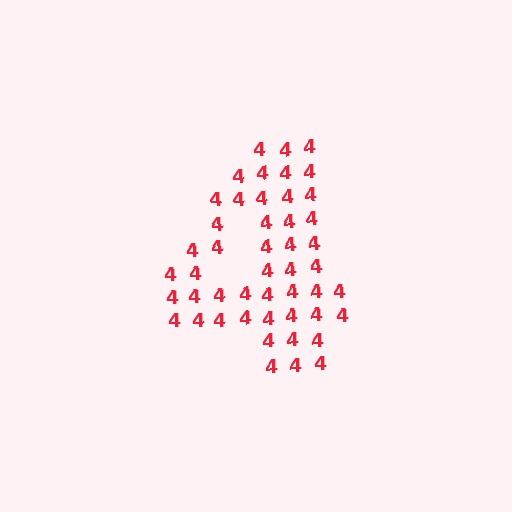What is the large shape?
The large shape is the digit 4.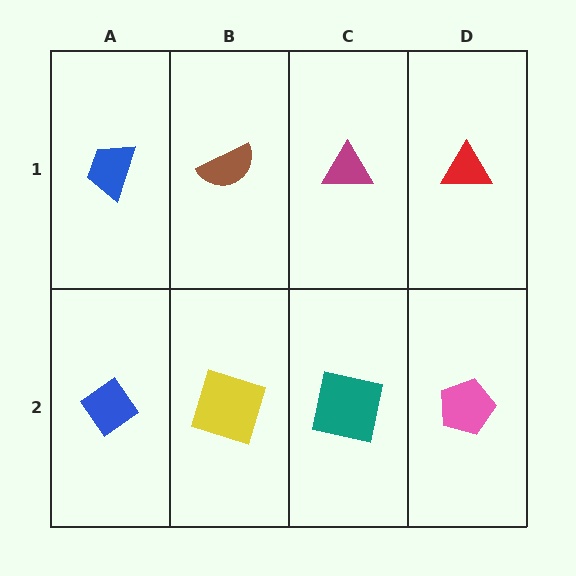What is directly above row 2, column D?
A red triangle.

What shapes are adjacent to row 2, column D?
A red triangle (row 1, column D), a teal square (row 2, column C).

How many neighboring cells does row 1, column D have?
2.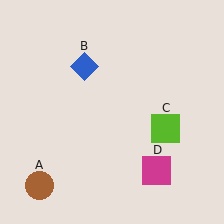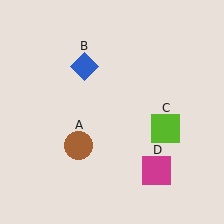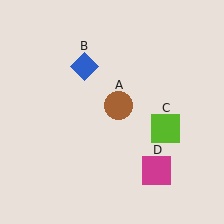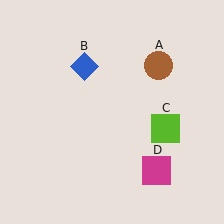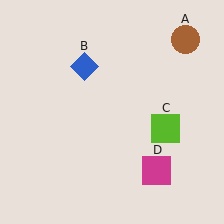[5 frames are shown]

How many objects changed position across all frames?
1 object changed position: brown circle (object A).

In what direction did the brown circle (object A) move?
The brown circle (object A) moved up and to the right.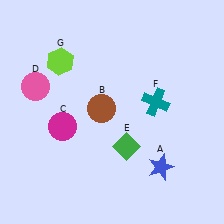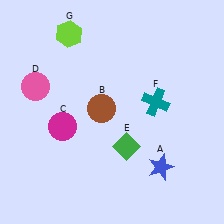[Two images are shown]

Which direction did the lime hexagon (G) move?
The lime hexagon (G) moved up.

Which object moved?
The lime hexagon (G) moved up.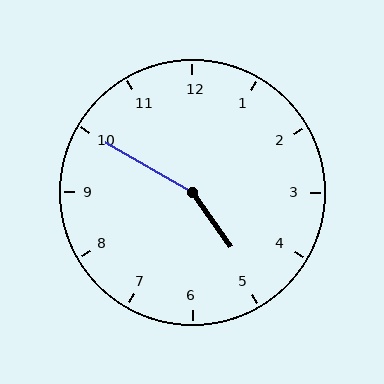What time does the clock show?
4:50.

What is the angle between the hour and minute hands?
Approximately 155 degrees.